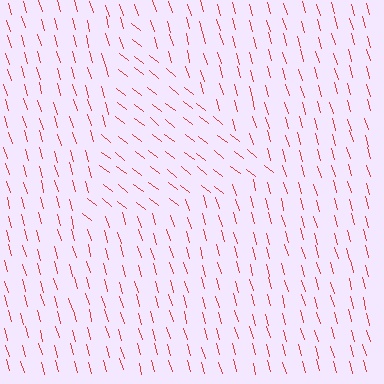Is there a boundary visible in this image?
Yes, there is a texture boundary formed by a change in line orientation.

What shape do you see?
I see a triangle.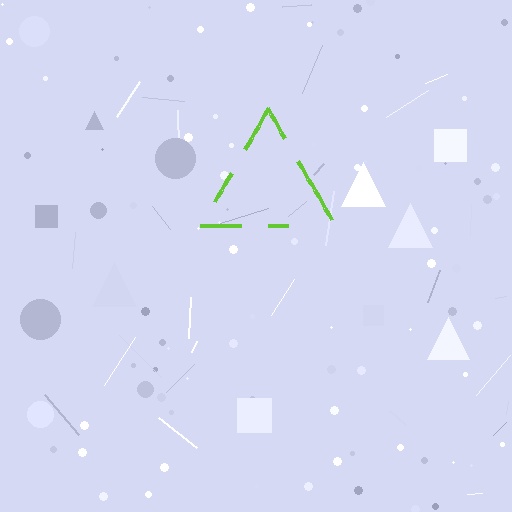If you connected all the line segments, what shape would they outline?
They would outline a triangle.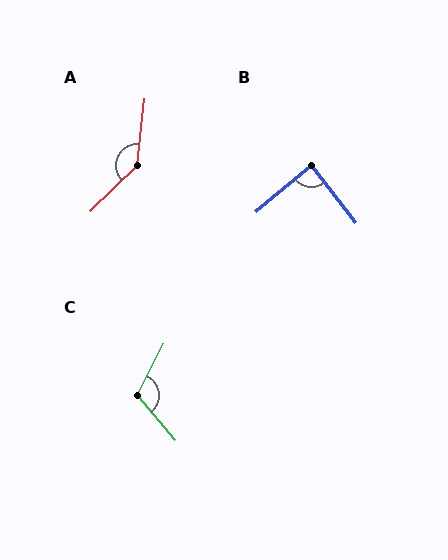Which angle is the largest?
A, at approximately 141 degrees.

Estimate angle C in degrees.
Approximately 112 degrees.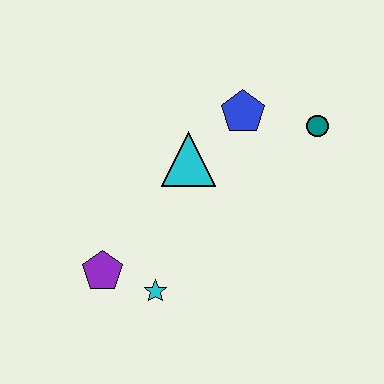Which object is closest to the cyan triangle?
The blue pentagon is closest to the cyan triangle.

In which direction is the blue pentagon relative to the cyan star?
The blue pentagon is above the cyan star.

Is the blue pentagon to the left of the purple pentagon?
No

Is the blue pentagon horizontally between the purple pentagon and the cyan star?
No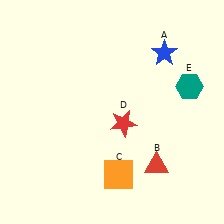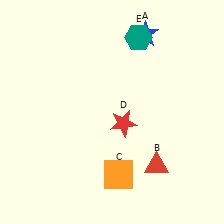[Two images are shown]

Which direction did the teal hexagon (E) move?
The teal hexagon (E) moved left.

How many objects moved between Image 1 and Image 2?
2 objects moved between the two images.